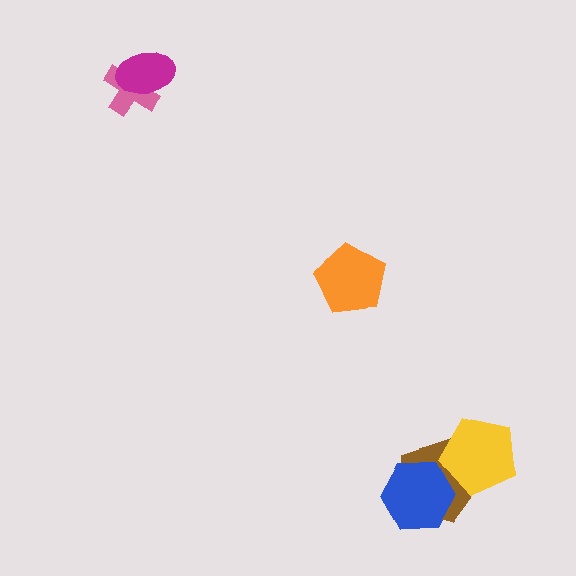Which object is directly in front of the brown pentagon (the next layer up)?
The yellow pentagon is directly in front of the brown pentagon.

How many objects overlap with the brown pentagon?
2 objects overlap with the brown pentagon.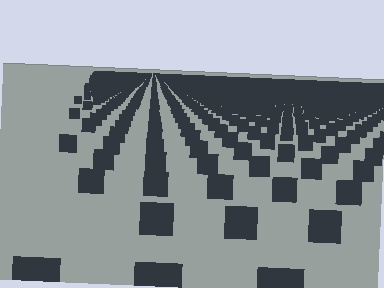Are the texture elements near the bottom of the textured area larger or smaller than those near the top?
Larger. Near the bottom, elements are closer to the viewer and appear at a bigger on-screen size.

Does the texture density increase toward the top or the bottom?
Density increases toward the top.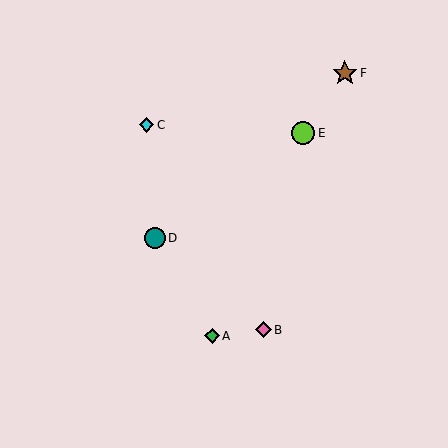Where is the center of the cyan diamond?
The center of the cyan diamond is at (147, 125).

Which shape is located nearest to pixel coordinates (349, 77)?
The brown star (labeled F) at (345, 73) is nearest to that location.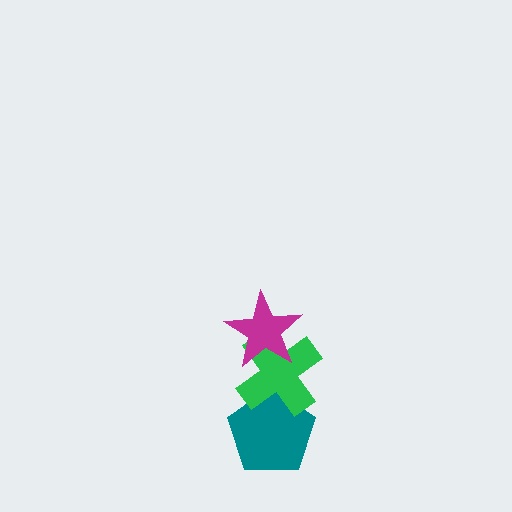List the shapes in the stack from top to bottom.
From top to bottom: the magenta star, the green cross, the teal pentagon.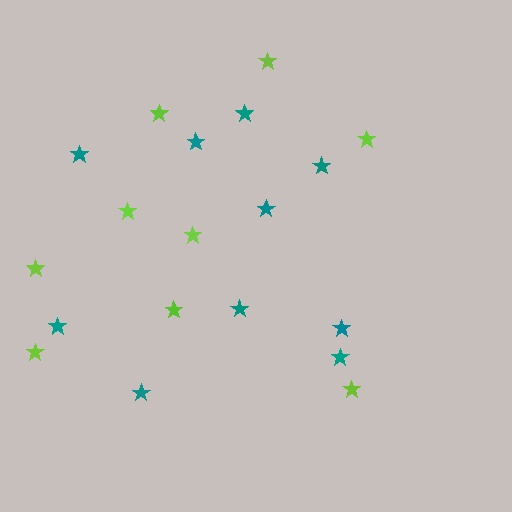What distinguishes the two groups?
There are 2 groups: one group of lime stars (9) and one group of teal stars (10).